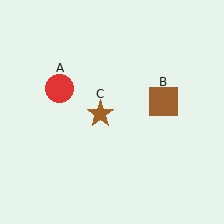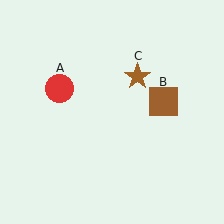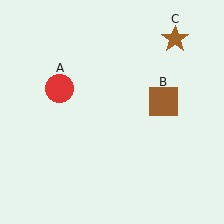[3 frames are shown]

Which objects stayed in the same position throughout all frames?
Red circle (object A) and brown square (object B) remained stationary.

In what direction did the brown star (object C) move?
The brown star (object C) moved up and to the right.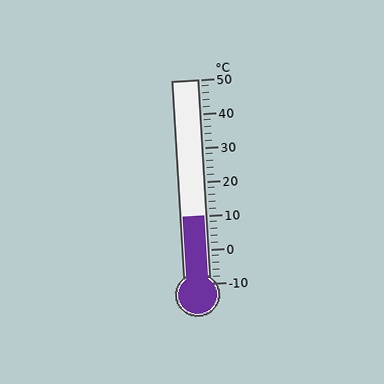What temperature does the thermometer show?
The thermometer shows approximately 10°C.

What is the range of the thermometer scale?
The thermometer scale ranges from -10°C to 50°C.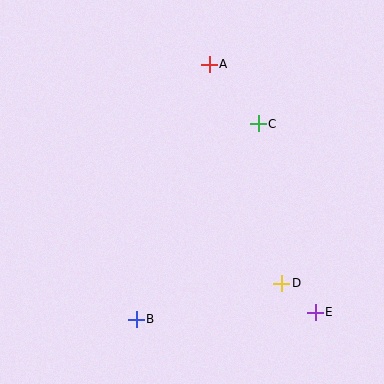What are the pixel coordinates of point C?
Point C is at (258, 124).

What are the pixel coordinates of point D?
Point D is at (282, 283).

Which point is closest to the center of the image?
Point C at (258, 124) is closest to the center.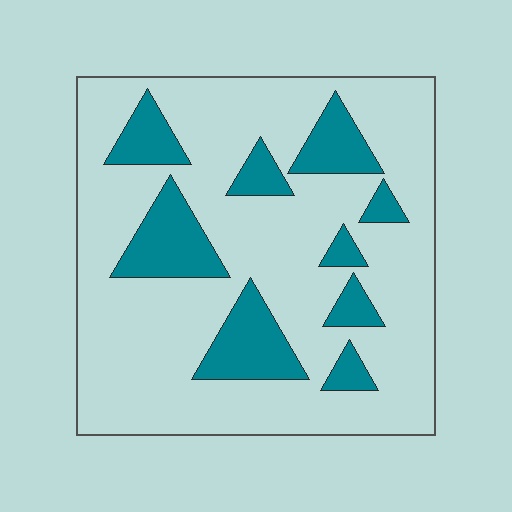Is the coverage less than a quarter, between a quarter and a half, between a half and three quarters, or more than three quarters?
Less than a quarter.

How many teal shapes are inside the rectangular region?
9.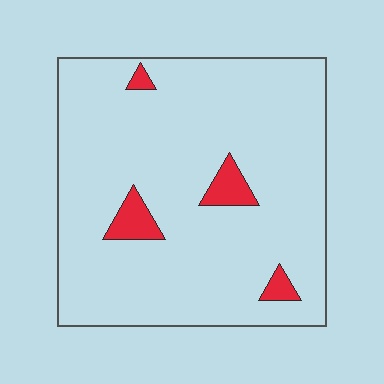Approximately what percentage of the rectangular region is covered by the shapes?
Approximately 5%.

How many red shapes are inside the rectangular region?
4.